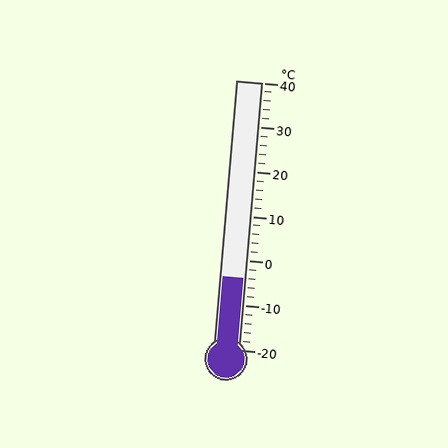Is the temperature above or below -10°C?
The temperature is above -10°C.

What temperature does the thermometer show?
The thermometer shows approximately -4°C.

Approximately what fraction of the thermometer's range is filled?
The thermometer is filled to approximately 25% of its range.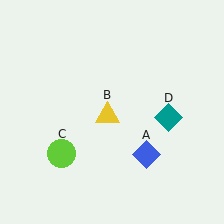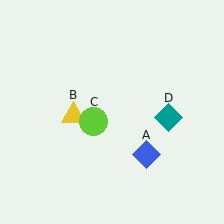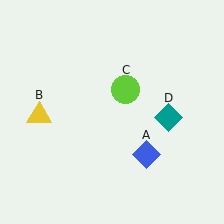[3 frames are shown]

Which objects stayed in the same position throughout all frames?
Blue diamond (object A) and teal diamond (object D) remained stationary.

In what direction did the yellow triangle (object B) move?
The yellow triangle (object B) moved left.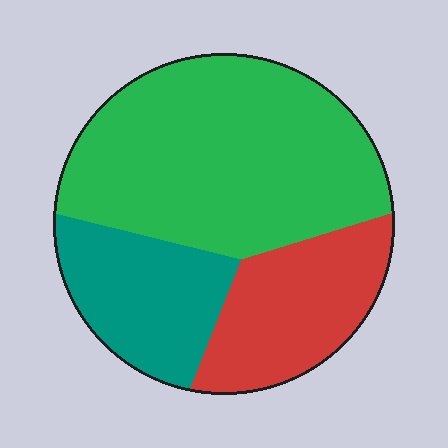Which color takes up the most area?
Green, at roughly 55%.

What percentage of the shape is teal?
Teal takes up between a sixth and a third of the shape.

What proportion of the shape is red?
Red covers around 25% of the shape.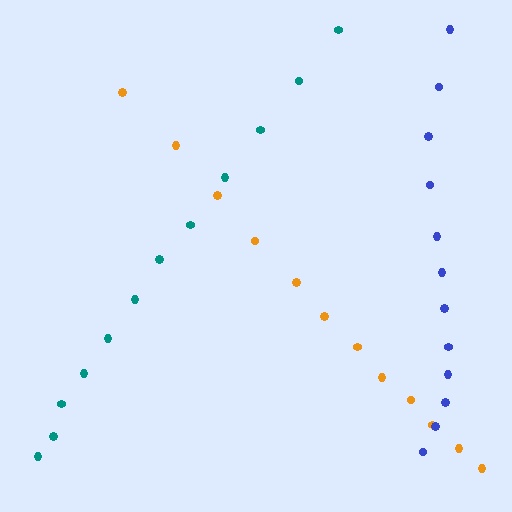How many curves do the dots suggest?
There are 3 distinct paths.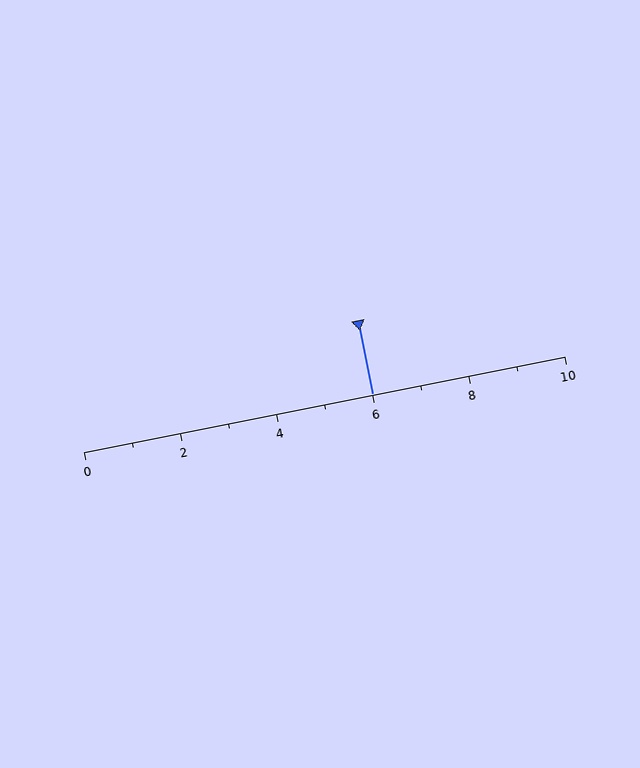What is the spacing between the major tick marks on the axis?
The major ticks are spaced 2 apart.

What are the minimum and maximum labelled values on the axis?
The axis runs from 0 to 10.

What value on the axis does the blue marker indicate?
The marker indicates approximately 6.